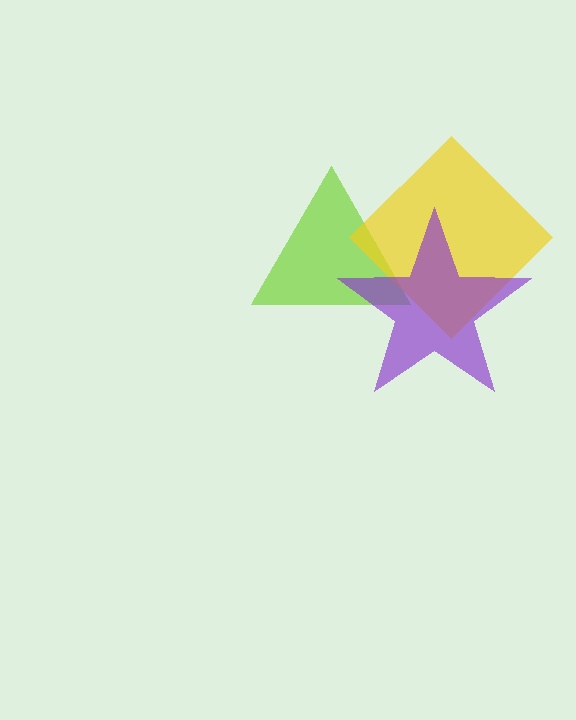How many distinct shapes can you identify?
There are 3 distinct shapes: a lime triangle, a yellow diamond, a purple star.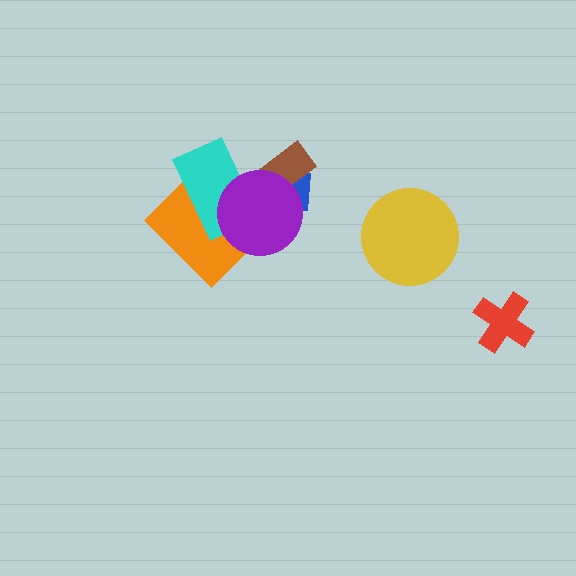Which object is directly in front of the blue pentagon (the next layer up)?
The brown rectangle is directly in front of the blue pentagon.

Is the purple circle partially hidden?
No, no other shape covers it.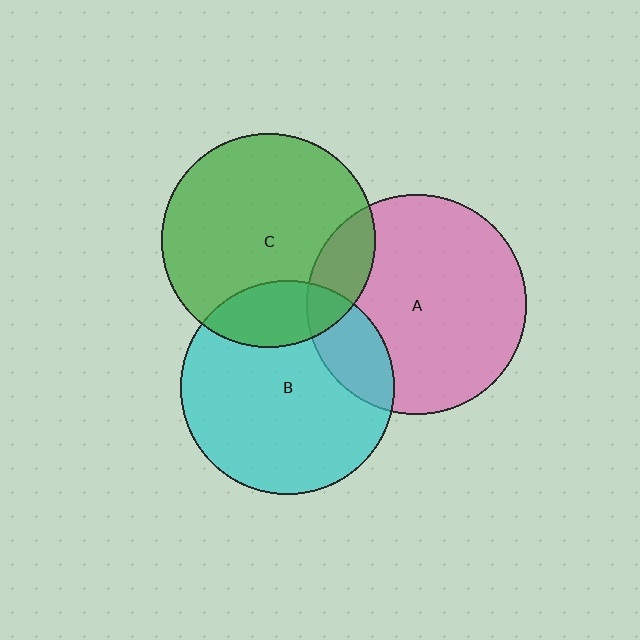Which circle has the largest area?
Circle A (pink).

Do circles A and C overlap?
Yes.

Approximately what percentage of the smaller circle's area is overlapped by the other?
Approximately 15%.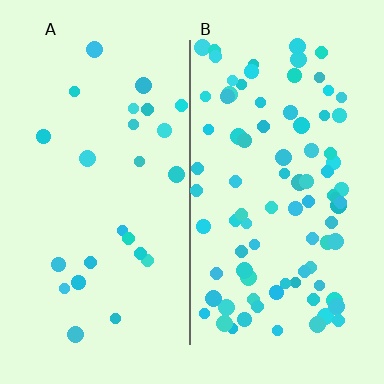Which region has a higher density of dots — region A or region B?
B (the right).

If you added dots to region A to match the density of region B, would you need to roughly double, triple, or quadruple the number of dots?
Approximately triple.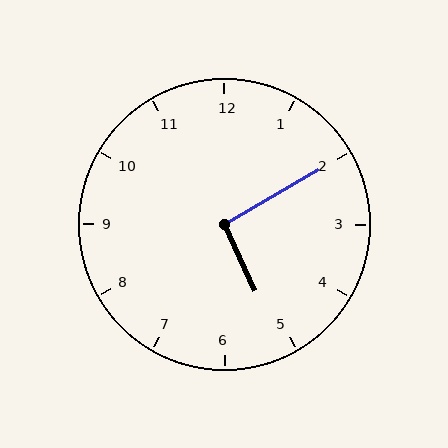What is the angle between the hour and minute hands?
Approximately 95 degrees.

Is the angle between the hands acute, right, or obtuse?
It is right.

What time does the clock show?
5:10.